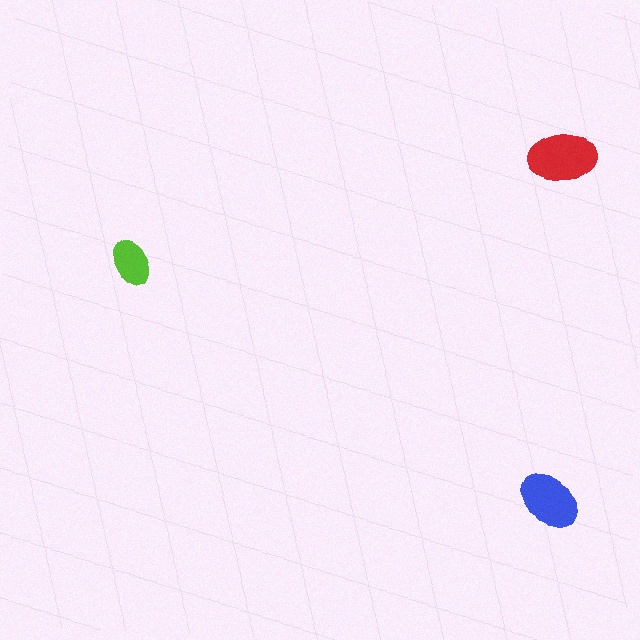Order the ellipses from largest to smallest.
the red one, the blue one, the lime one.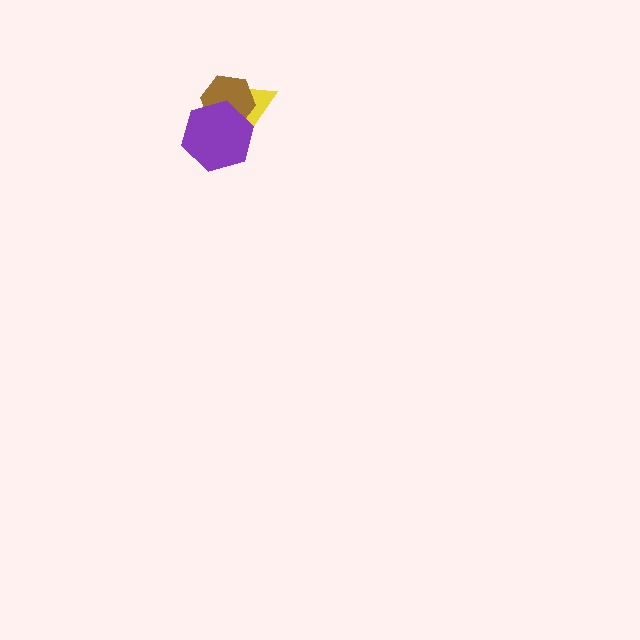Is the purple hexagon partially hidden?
No, no other shape covers it.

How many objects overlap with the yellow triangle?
2 objects overlap with the yellow triangle.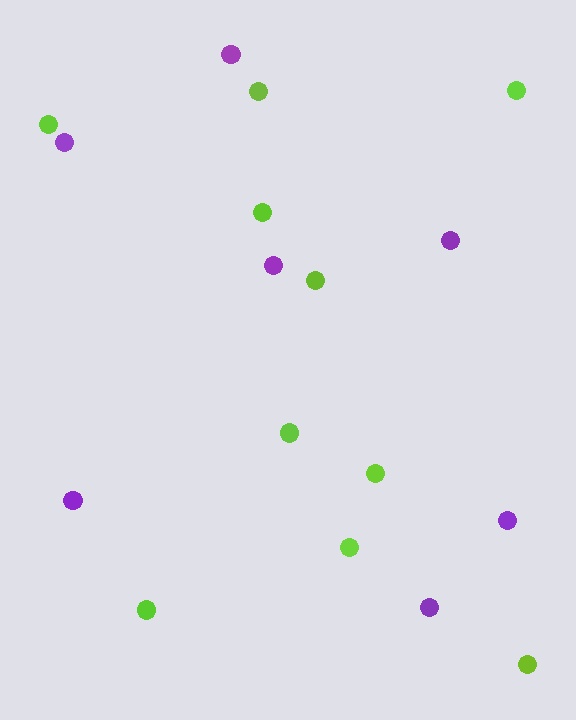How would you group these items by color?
There are 2 groups: one group of lime circles (10) and one group of purple circles (7).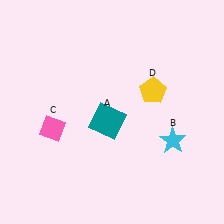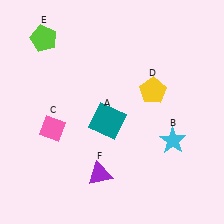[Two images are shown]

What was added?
A lime pentagon (E), a purple triangle (F) were added in Image 2.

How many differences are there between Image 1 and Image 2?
There are 2 differences between the two images.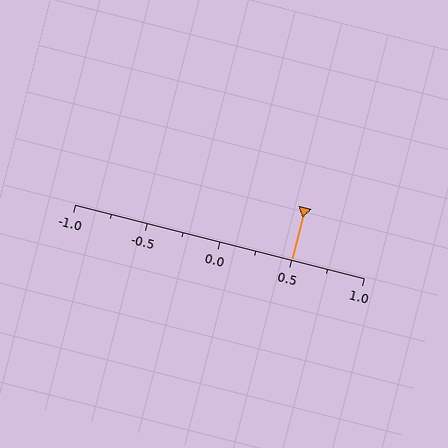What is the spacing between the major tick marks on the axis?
The major ticks are spaced 0.5 apart.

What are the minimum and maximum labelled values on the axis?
The axis runs from -1.0 to 1.0.